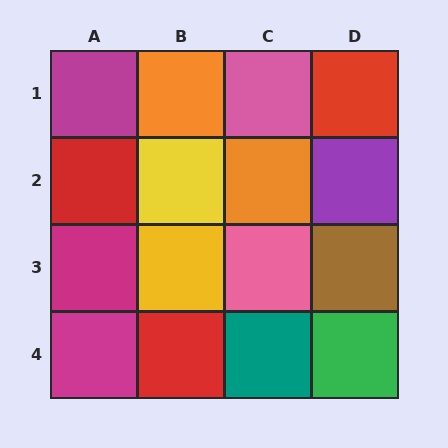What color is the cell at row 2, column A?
Red.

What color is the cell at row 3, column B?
Yellow.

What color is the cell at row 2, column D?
Purple.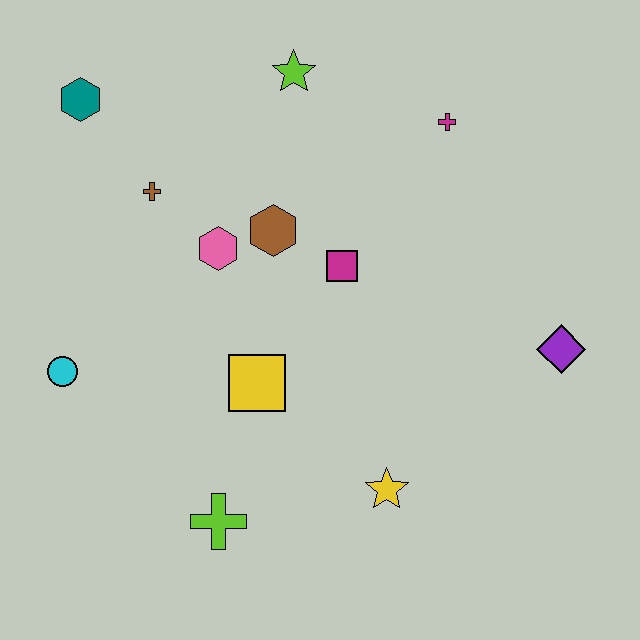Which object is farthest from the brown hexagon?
The purple diamond is farthest from the brown hexagon.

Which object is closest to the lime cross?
The yellow square is closest to the lime cross.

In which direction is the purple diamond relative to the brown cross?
The purple diamond is to the right of the brown cross.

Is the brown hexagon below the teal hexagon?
Yes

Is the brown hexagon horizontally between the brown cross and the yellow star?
Yes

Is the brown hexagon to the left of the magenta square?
Yes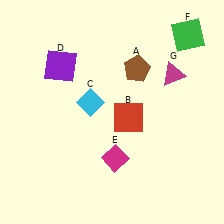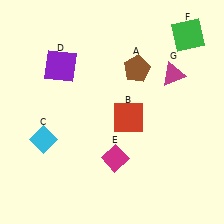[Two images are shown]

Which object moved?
The cyan diamond (C) moved left.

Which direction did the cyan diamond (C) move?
The cyan diamond (C) moved left.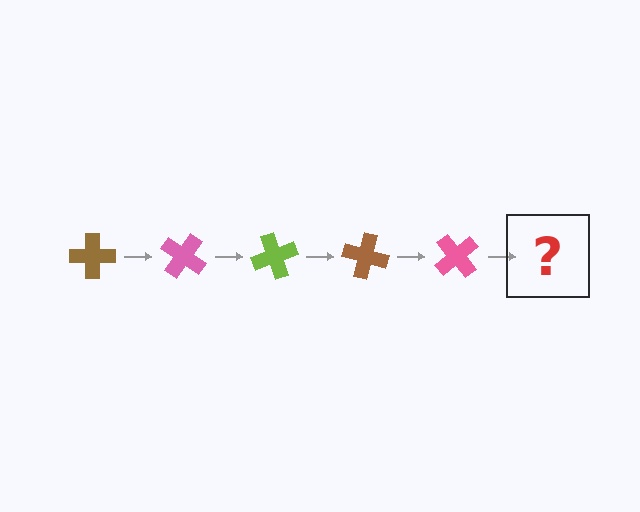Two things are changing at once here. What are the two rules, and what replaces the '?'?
The two rules are that it rotates 35 degrees each step and the color cycles through brown, pink, and lime. The '?' should be a lime cross, rotated 175 degrees from the start.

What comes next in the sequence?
The next element should be a lime cross, rotated 175 degrees from the start.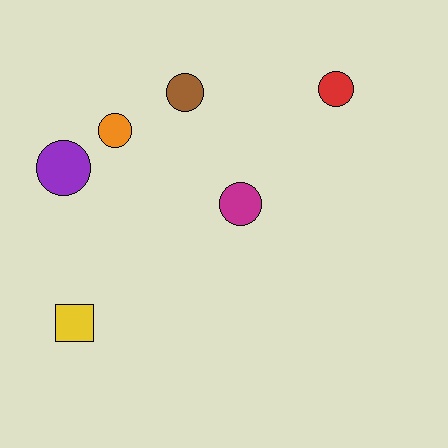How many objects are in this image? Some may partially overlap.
There are 6 objects.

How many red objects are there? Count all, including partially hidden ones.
There is 1 red object.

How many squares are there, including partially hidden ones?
There is 1 square.